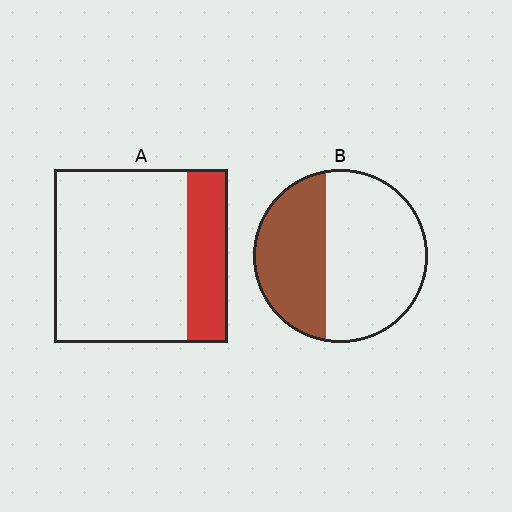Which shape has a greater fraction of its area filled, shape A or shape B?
Shape B.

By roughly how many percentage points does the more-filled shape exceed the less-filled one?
By roughly 15 percentage points (B over A).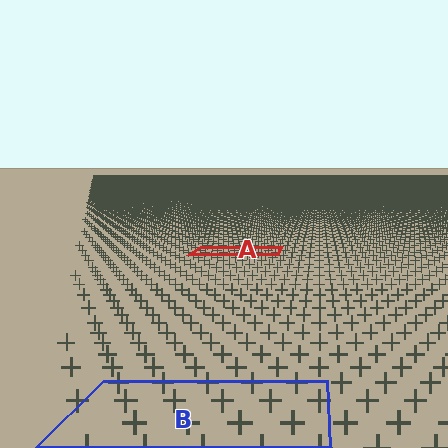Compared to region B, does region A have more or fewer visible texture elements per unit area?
Region A has more texture elements per unit area — they are packed more densely because it is farther away.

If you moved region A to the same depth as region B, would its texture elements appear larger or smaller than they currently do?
They would appear larger. At a closer depth, the same texture elements are projected at a bigger on-screen size.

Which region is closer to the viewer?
Region B is closer. The texture elements there are larger and more spread out.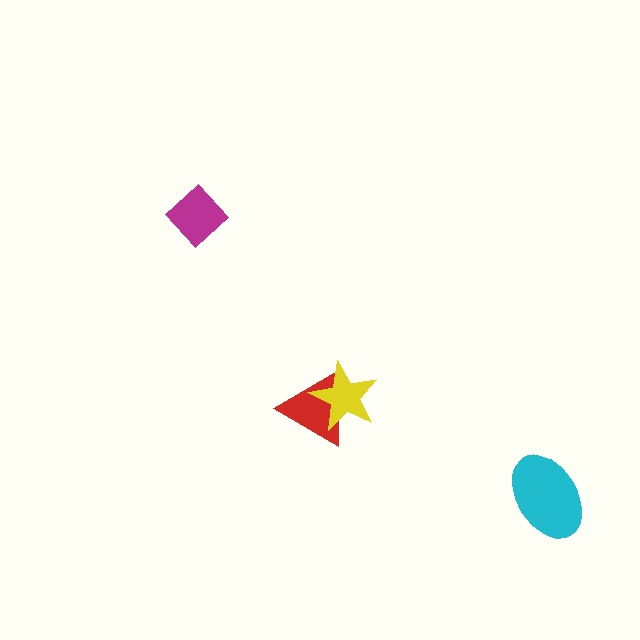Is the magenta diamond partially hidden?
No, no other shape covers it.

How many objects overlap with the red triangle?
1 object overlaps with the red triangle.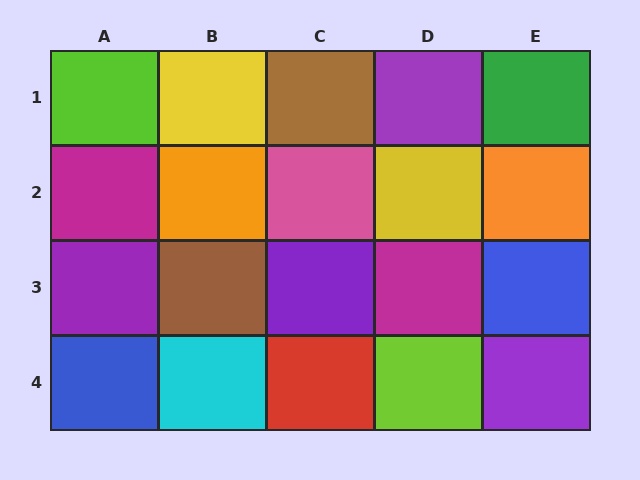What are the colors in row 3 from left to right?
Purple, brown, purple, magenta, blue.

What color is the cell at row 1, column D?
Purple.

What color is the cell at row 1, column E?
Green.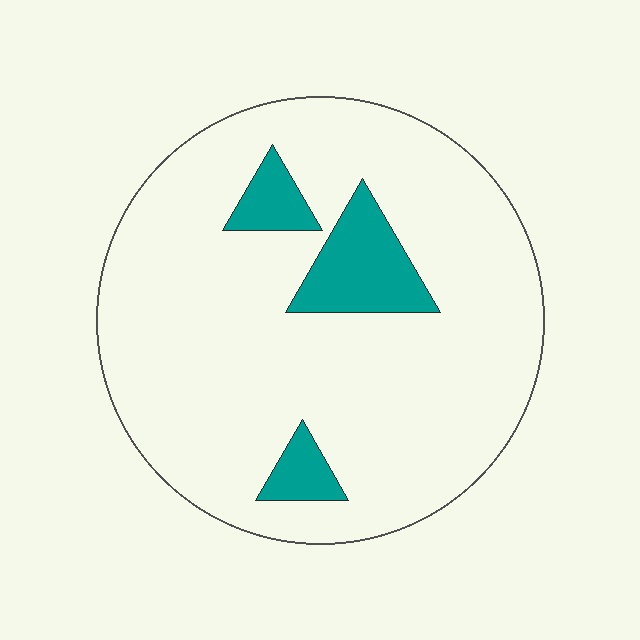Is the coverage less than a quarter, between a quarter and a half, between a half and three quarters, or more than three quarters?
Less than a quarter.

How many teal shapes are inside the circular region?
3.